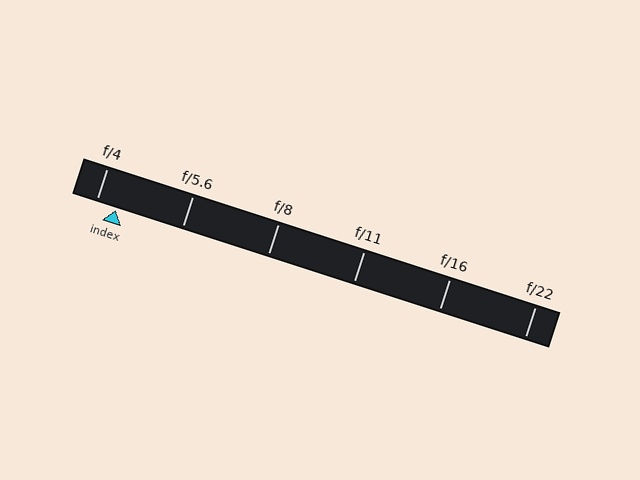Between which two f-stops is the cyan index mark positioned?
The index mark is between f/4 and f/5.6.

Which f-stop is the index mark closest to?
The index mark is closest to f/4.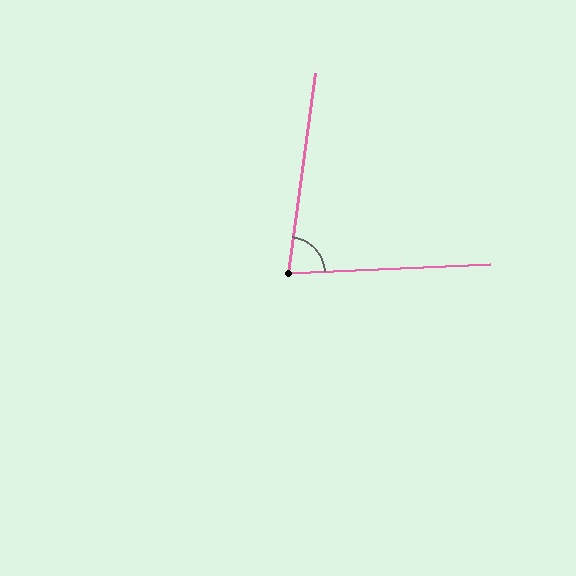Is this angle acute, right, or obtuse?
It is acute.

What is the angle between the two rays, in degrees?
Approximately 80 degrees.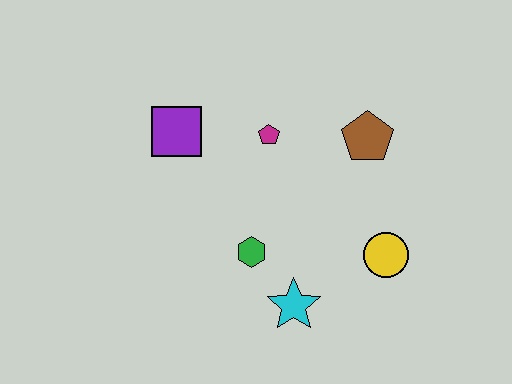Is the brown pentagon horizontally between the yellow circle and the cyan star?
Yes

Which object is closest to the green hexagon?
The cyan star is closest to the green hexagon.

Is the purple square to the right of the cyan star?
No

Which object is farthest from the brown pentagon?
The purple square is farthest from the brown pentagon.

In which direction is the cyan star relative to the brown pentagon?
The cyan star is below the brown pentagon.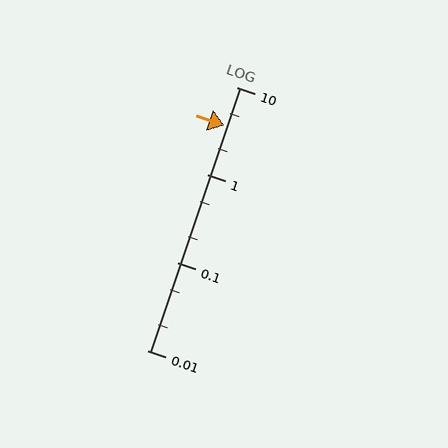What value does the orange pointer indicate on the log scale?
The pointer indicates approximately 3.7.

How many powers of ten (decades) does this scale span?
The scale spans 3 decades, from 0.01 to 10.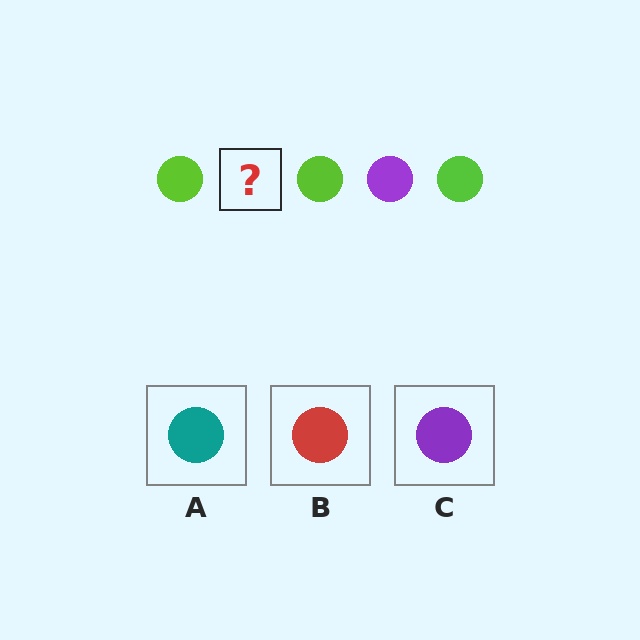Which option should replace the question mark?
Option C.